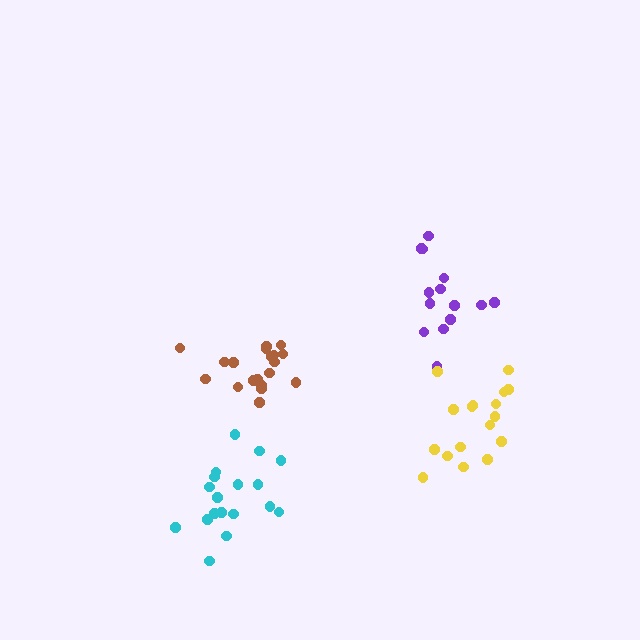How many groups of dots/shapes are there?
There are 4 groups.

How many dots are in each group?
Group 1: 19 dots, Group 2: 14 dots, Group 3: 17 dots, Group 4: 18 dots (68 total).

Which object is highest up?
The purple cluster is topmost.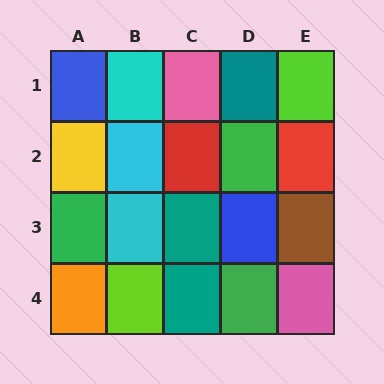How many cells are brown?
1 cell is brown.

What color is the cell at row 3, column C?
Teal.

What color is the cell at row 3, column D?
Blue.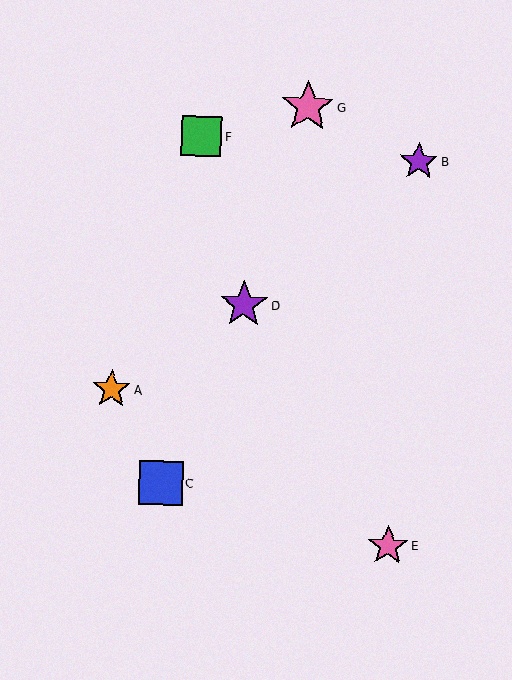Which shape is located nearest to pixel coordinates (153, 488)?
The blue square (labeled C) at (161, 483) is nearest to that location.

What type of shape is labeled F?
Shape F is a green square.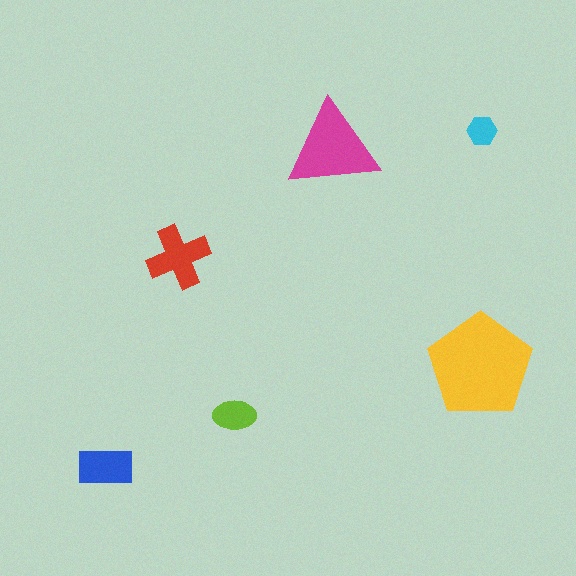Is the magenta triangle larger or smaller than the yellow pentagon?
Smaller.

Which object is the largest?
The yellow pentagon.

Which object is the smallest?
The cyan hexagon.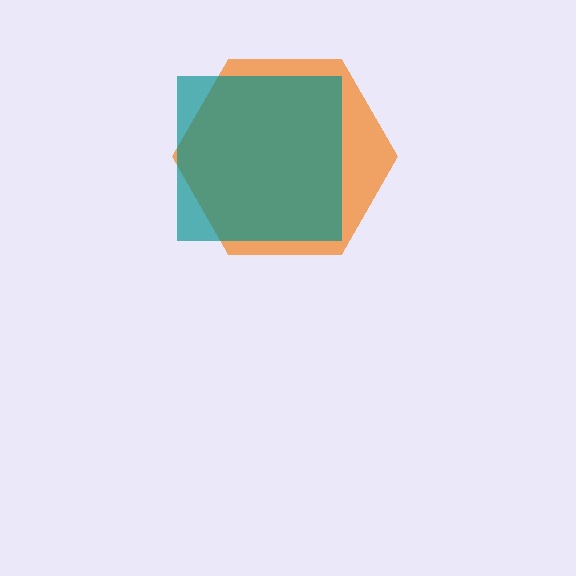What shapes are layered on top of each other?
The layered shapes are: an orange hexagon, a teal square.